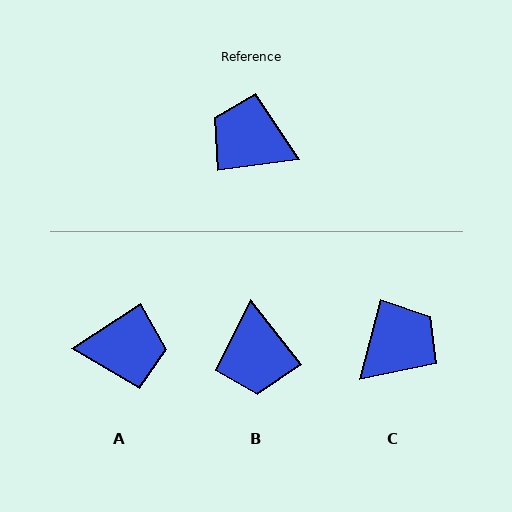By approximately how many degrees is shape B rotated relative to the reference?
Approximately 120 degrees counter-clockwise.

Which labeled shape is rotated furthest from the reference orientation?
A, about 155 degrees away.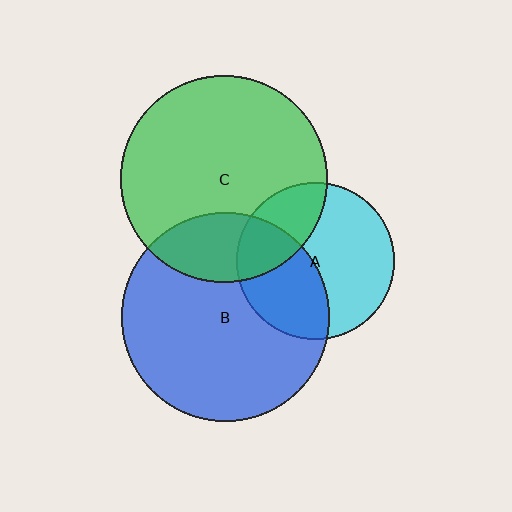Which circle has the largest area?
Circle B (blue).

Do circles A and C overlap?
Yes.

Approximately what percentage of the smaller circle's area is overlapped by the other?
Approximately 30%.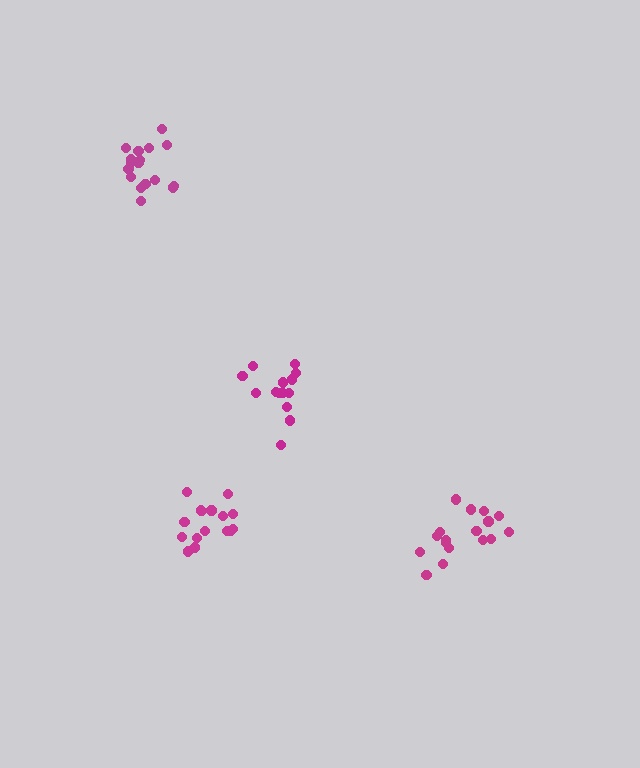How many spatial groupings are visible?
There are 4 spatial groupings.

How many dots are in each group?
Group 1: 14 dots, Group 2: 19 dots, Group 3: 16 dots, Group 4: 17 dots (66 total).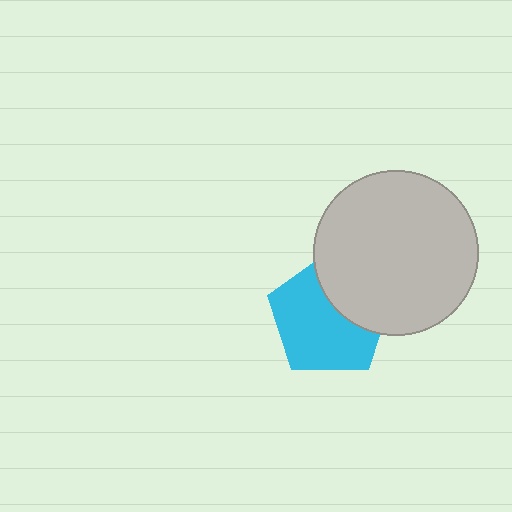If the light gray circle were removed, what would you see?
You would see the complete cyan pentagon.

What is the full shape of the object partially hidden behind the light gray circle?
The partially hidden object is a cyan pentagon.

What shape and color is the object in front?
The object in front is a light gray circle.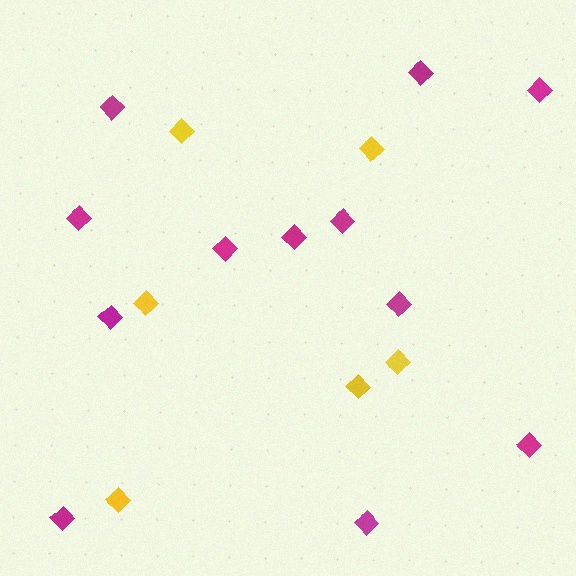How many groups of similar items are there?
There are 2 groups: one group of yellow diamonds (6) and one group of magenta diamonds (12).